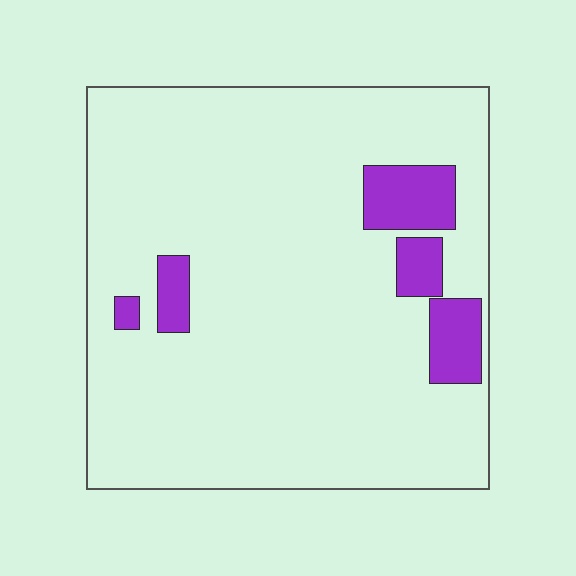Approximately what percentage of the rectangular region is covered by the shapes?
Approximately 10%.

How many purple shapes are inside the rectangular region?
5.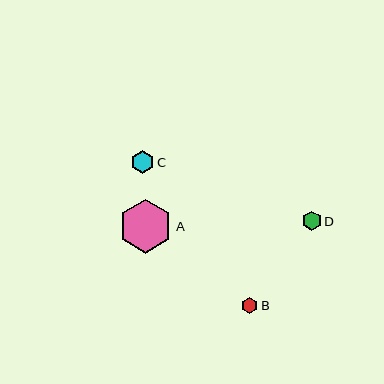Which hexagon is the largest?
Hexagon A is the largest with a size of approximately 54 pixels.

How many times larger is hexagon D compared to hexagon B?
Hexagon D is approximately 1.2 times the size of hexagon B.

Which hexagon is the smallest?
Hexagon B is the smallest with a size of approximately 16 pixels.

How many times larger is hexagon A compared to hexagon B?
Hexagon A is approximately 3.3 times the size of hexagon B.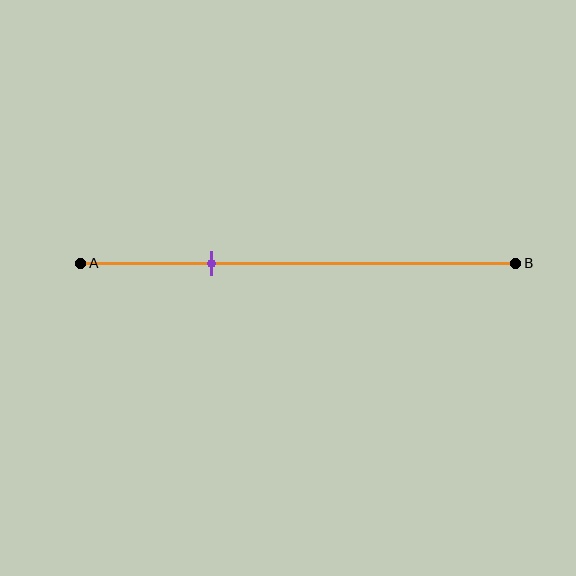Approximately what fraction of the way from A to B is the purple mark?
The purple mark is approximately 30% of the way from A to B.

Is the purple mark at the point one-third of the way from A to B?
No, the mark is at about 30% from A, not at the 33% one-third point.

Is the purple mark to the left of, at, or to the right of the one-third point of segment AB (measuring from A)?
The purple mark is to the left of the one-third point of segment AB.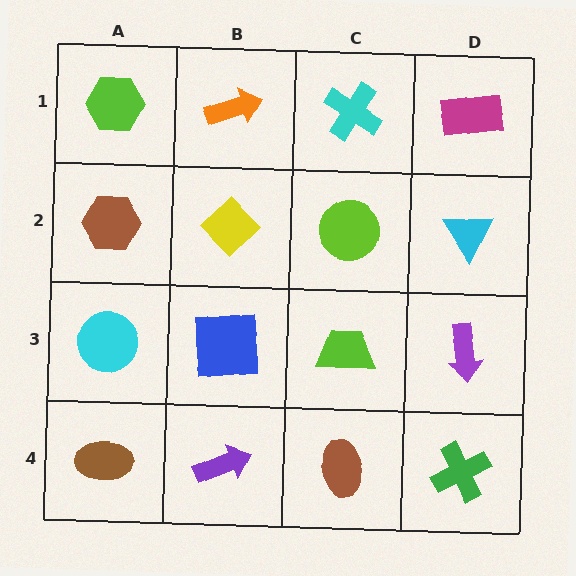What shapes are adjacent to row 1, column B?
A yellow diamond (row 2, column B), a lime hexagon (row 1, column A), a cyan cross (row 1, column C).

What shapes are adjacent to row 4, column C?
A lime trapezoid (row 3, column C), a purple arrow (row 4, column B), a green cross (row 4, column D).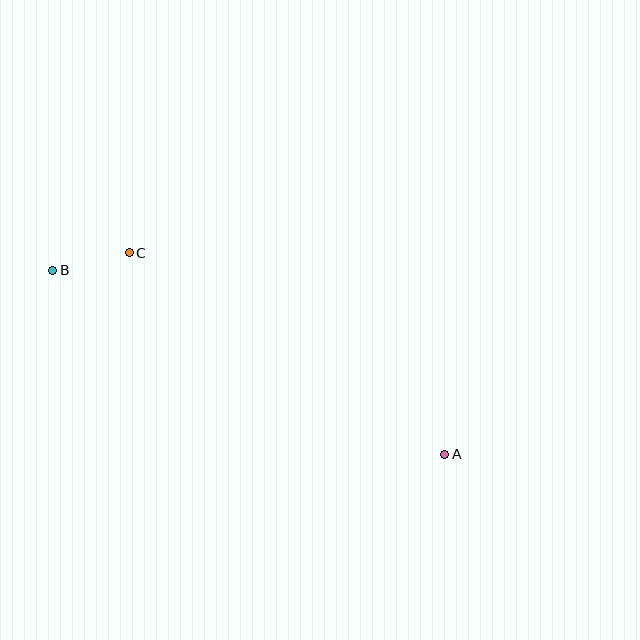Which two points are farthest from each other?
Points A and B are farthest from each other.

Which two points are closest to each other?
Points B and C are closest to each other.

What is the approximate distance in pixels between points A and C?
The distance between A and C is approximately 374 pixels.